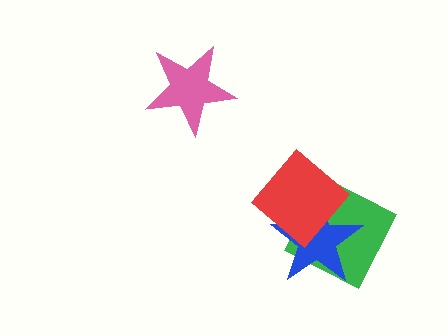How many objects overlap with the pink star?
0 objects overlap with the pink star.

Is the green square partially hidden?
Yes, it is partially covered by another shape.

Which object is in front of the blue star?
The red diamond is in front of the blue star.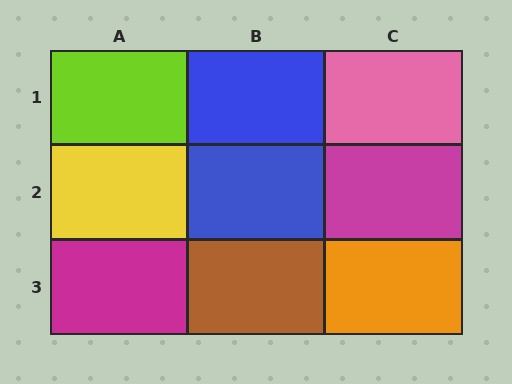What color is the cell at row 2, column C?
Magenta.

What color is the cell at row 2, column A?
Yellow.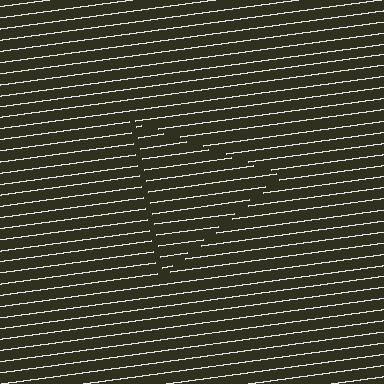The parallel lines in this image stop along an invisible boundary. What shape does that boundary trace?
An illusory triangle. The interior of the shape contains the same grating, shifted by half a period — the contour is defined by the phase discontinuity where line-ends from the inner and outer gratings abut.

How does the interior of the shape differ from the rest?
The interior of the shape contains the same grating, shifted by half a period — the contour is defined by the phase discontinuity where line-ends from the inner and outer gratings abut.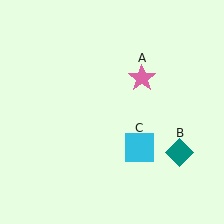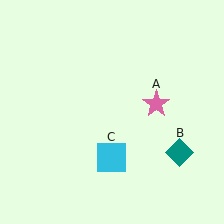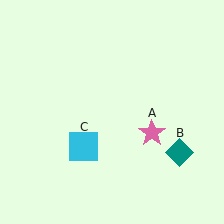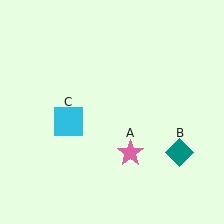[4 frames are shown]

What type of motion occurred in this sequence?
The pink star (object A), cyan square (object C) rotated clockwise around the center of the scene.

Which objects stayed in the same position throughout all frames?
Teal diamond (object B) remained stationary.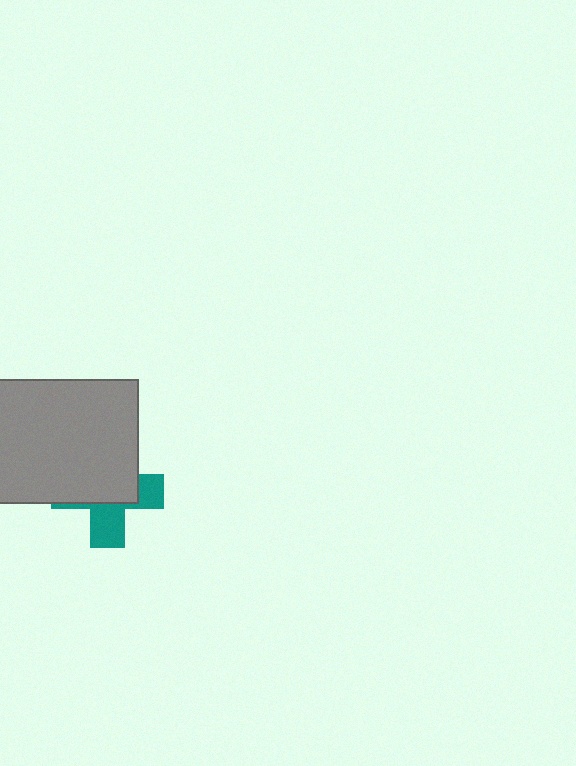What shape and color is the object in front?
The object in front is a gray rectangle.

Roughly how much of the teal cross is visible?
A small part of it is visible (roughly 41%).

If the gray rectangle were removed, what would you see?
You would see the complete teal cross.